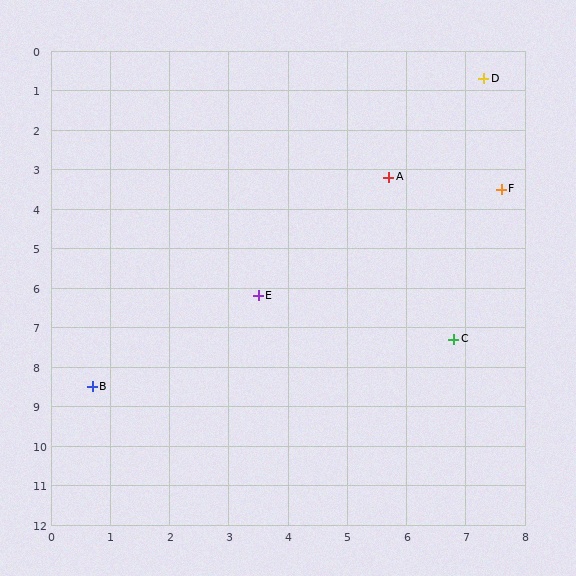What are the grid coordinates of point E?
Point E is at approximately (3.5, 6.2).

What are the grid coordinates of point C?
Point C is at approximately (6.8, 7.3).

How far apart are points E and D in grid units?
Points E and D are about 6.7 grid units apart.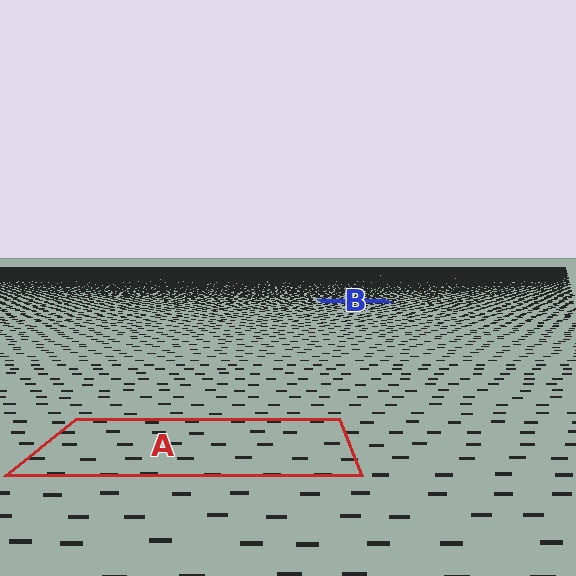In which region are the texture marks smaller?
The texture marks are smaller in region B, because it is farther away.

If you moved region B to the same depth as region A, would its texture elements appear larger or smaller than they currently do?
They would appear larger. At a closer depth, the same texture elements are projected at a bigger on-screen size.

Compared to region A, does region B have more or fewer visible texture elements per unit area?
Region B has more texture elements per unit area — they are packed more densely because it is farther away.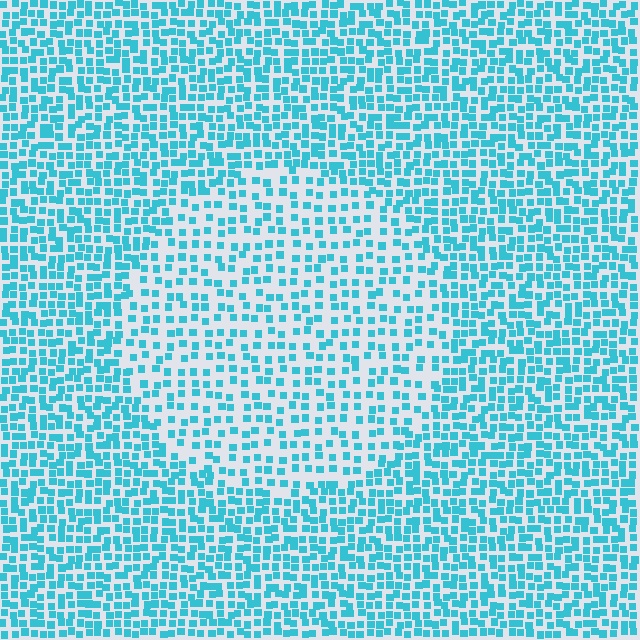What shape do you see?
I see a circle.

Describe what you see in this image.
The image contains small cyan elements arranged at two different densities. A circle-shaped region is visible where the elements are less densely packed than the surrounding area.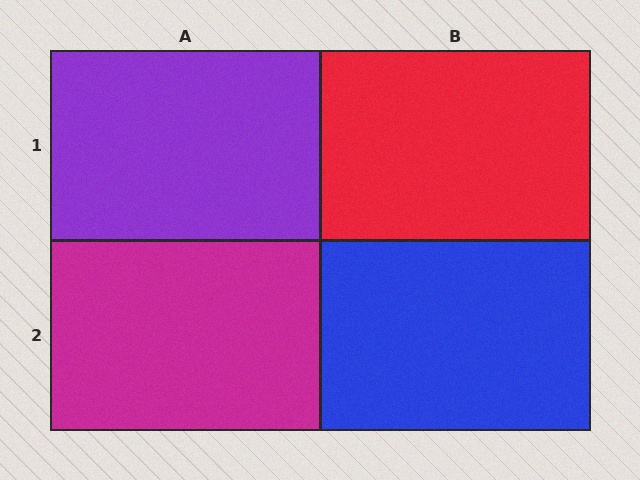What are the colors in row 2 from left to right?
Magenta, blue.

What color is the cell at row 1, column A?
Purple.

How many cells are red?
1 cell is red.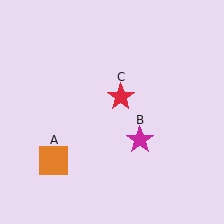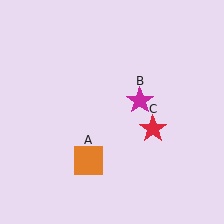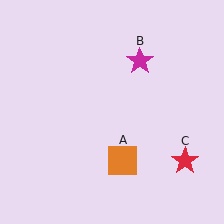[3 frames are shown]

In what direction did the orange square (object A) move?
The orange square (object A) moved right.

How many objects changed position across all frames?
3 objects changed position: orange square (object A), magenta star (object B), red star (object C).